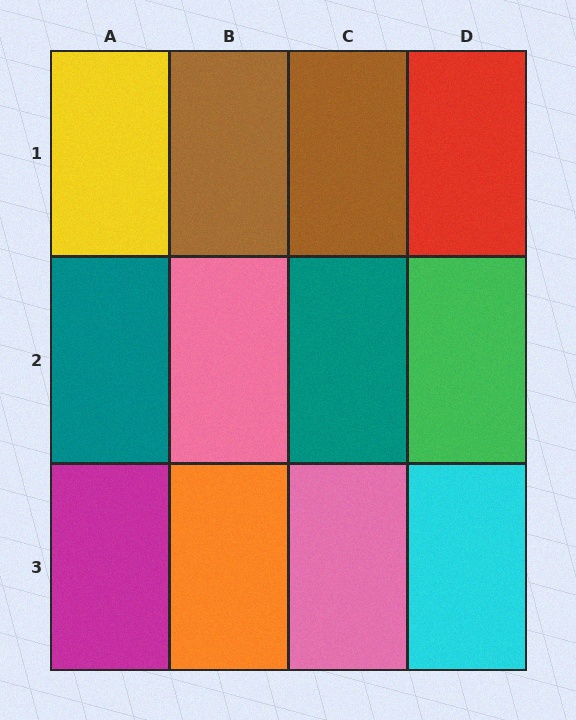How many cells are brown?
2 cells are brown.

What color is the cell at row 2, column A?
Teal.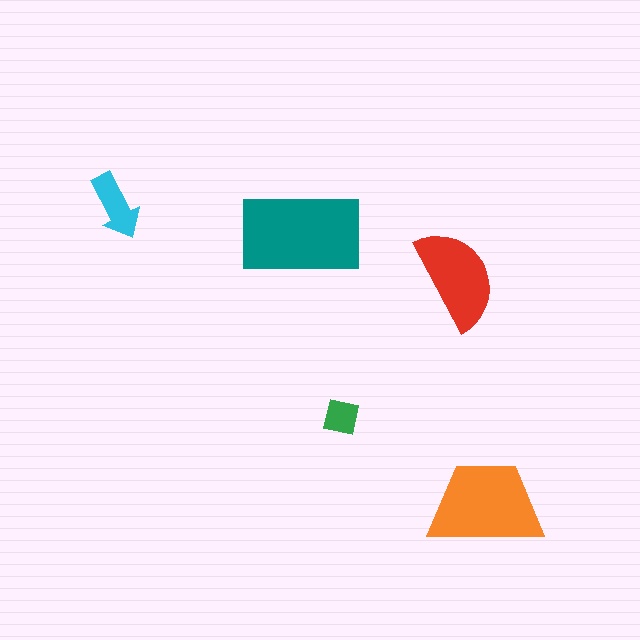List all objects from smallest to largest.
The green square, the cyan arrow, the red semicircle, the orange trapezoid, the teal rectangle.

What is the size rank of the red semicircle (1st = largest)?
3rd.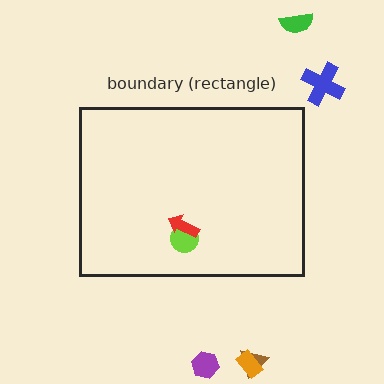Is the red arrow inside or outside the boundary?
Inside.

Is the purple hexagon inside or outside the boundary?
Outside.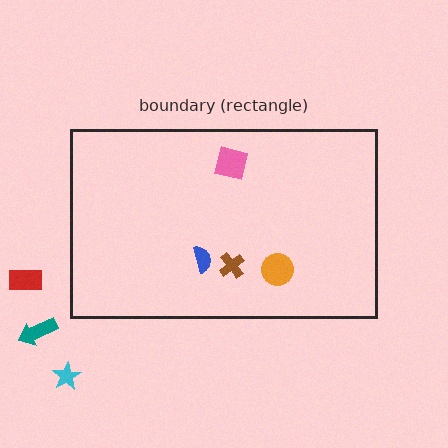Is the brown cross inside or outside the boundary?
Inside.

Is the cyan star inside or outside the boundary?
Outside.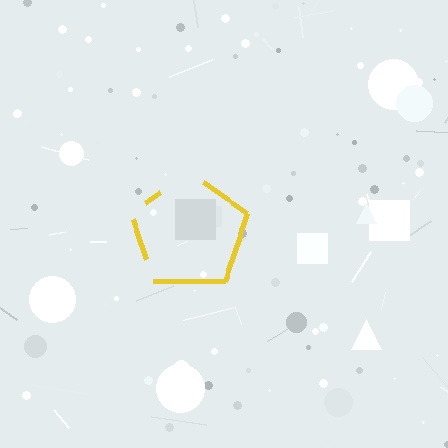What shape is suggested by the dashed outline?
The dashed outline suggests a pentagon.